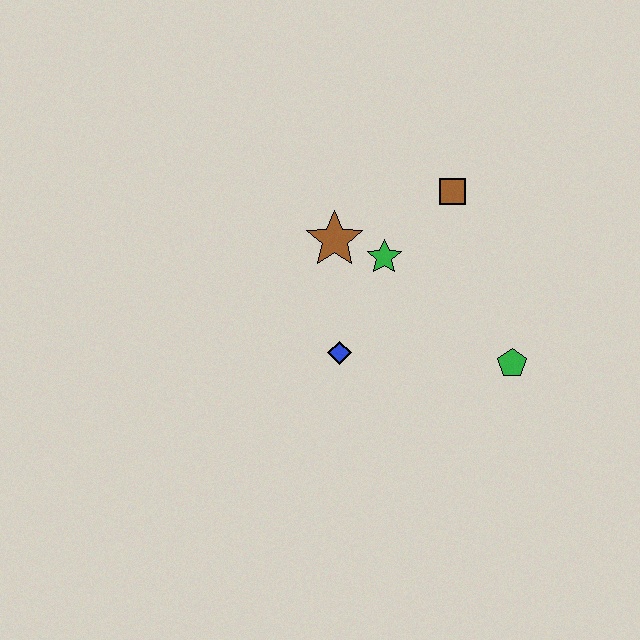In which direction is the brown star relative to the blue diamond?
The brown star is above the blue diamond.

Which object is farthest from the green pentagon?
The brown star is farthest from the green pentagon.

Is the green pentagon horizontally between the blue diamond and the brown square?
No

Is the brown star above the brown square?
No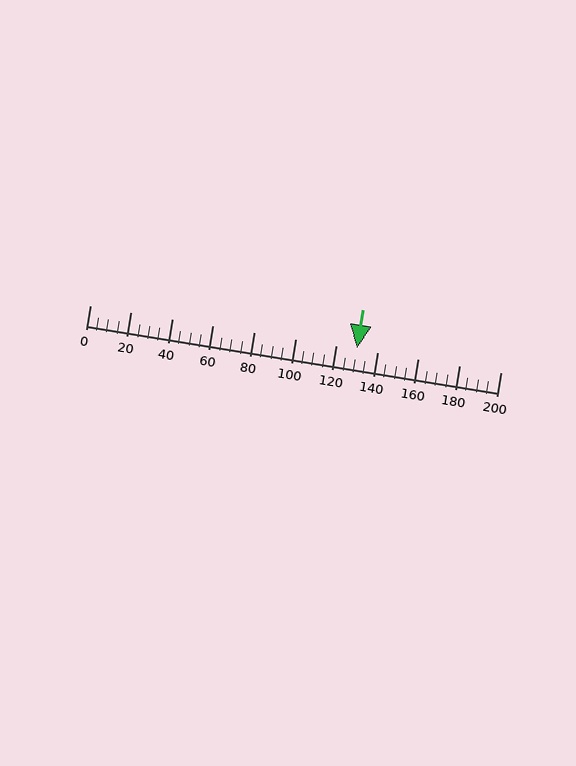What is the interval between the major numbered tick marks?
The major tick marks are spaced 20 units apart.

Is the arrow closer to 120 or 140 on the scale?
The arrow is closer to 140.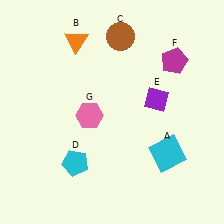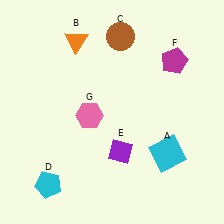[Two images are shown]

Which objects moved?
The objects that moved are: the cyan pentagon (D), the purple diamond (E).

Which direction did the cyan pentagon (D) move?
The cyan pentagon (D) moved left.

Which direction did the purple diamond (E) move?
The purple diamond (E) moved down.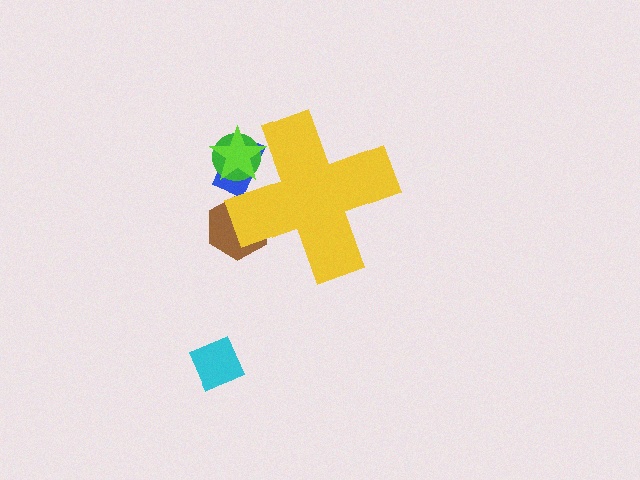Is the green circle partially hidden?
Yes, the green circle is partially hidden behind the yellow cross.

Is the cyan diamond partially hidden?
No, the cyan diamond is fully visible.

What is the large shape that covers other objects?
A yellow cross.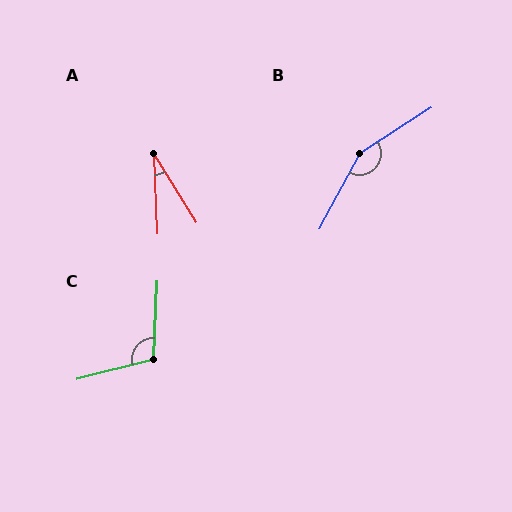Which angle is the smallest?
A, at approximately 30 degrees.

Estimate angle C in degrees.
Approximately 107 degrees.